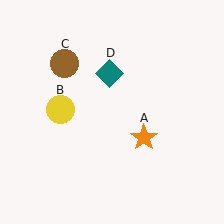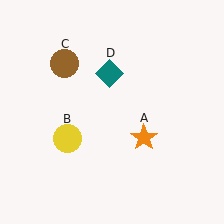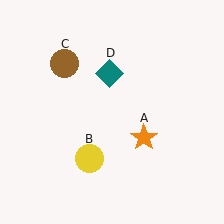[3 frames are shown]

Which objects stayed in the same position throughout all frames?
Orange star (object A) and brown circle (object C) and teal diamond (object D) remained stationary.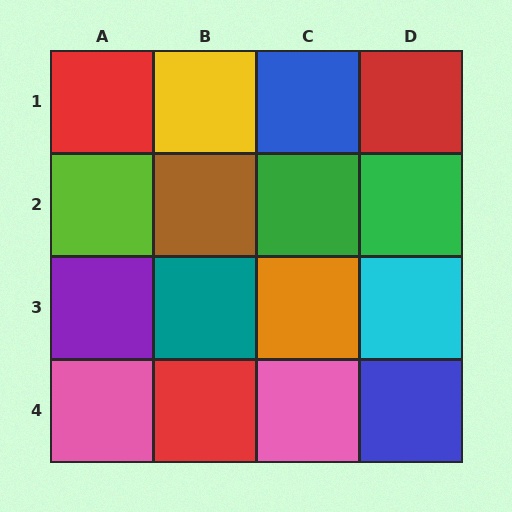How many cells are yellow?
1 cell is yellow.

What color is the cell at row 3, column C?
Orange.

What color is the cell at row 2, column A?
Lime.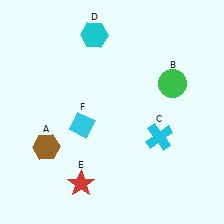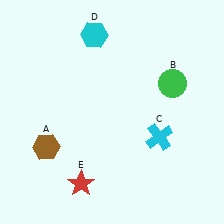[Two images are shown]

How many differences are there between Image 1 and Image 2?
There is 1 difference between the two images.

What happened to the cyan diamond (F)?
The cyan diamond (F) was removed in Image 2. It was in the bottom-left area of Image 1.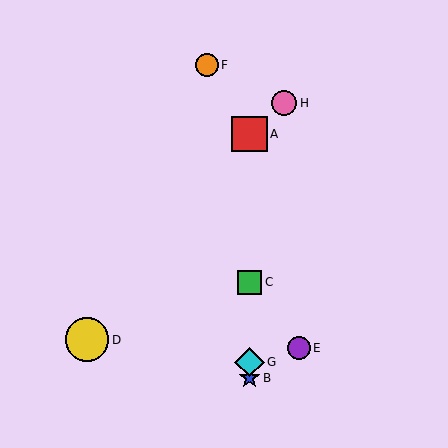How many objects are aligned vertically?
4 objects (A, B, C, G) are aligned vertically.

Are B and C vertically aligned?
Yes, both are at x≈250.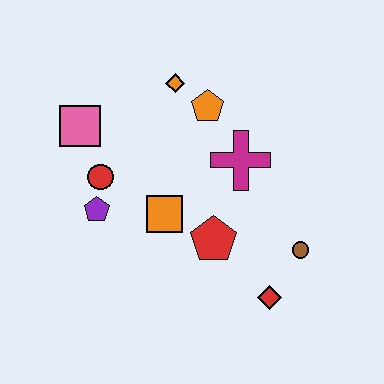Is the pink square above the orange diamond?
No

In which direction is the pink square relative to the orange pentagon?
The pink square is to the left of the orange pentagon.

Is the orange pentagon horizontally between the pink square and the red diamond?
Yes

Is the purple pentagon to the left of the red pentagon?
Yes